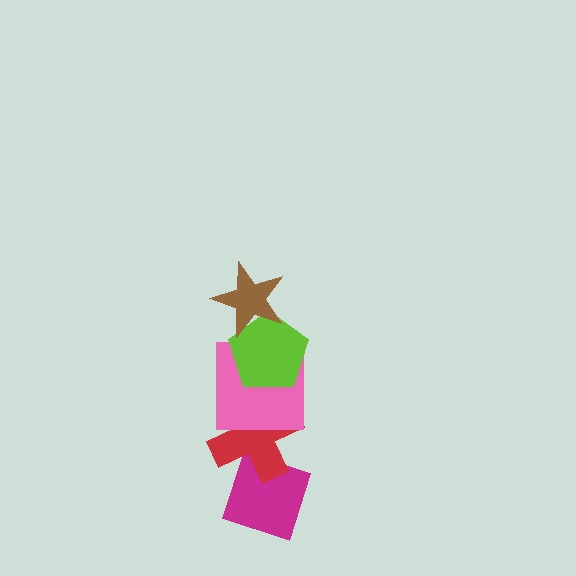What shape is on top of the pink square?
The lime pentagon is on top of the pink square.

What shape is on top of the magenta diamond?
The red cross is on top of the magenta diamond.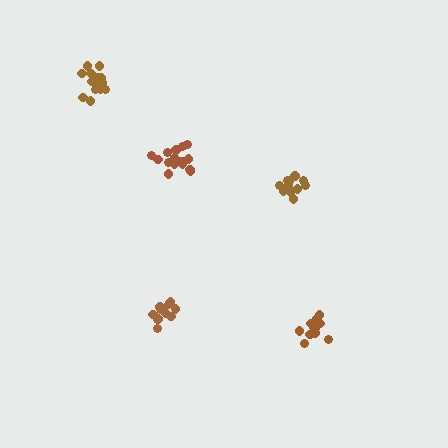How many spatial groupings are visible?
There are 5 spatial groupings.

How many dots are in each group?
Group 1: 16 dots, Group 2: 12 dots, Group 3: 12 dots, Group 4: 17 dots, Group 5: 12 dots (69 total).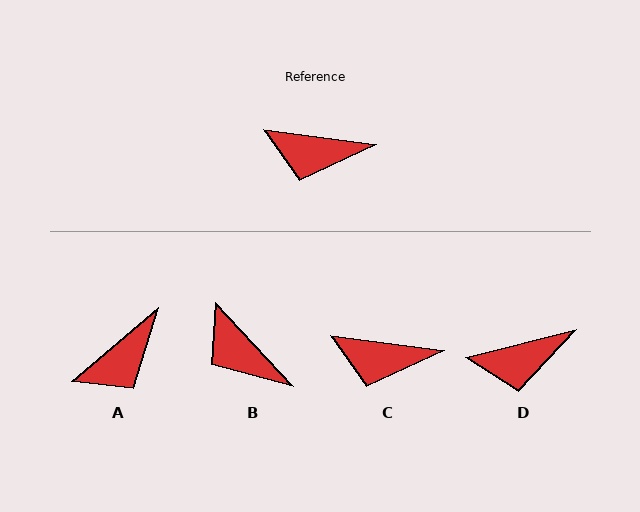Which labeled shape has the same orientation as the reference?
C.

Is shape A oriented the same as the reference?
No, it is off by about 48 degrees.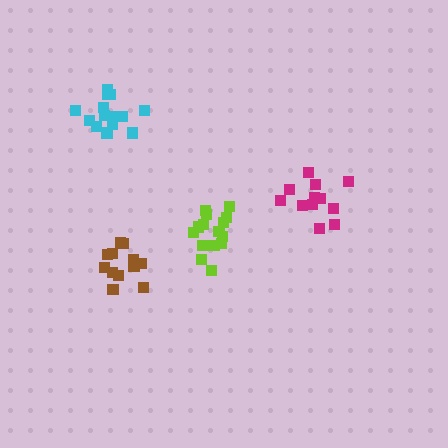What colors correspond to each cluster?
The clusters are colored: lime, cyan, brown, magenta.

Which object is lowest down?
The brown cluster is bottommost.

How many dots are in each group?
Group 1: 17 dots, Group 2: 14 dots, Group 3: 12 dots, Group 4: 12 dots (55 total).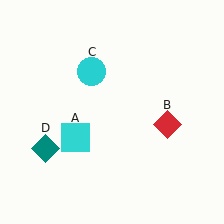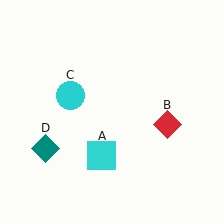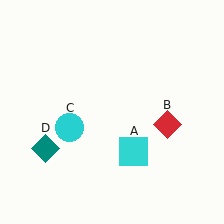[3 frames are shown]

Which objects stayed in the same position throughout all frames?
Red diamond (object B) and teal diamond (object D) remained stationary.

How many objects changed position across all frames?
2 objects changed position: cyan square (object A), cyan circle (object C).